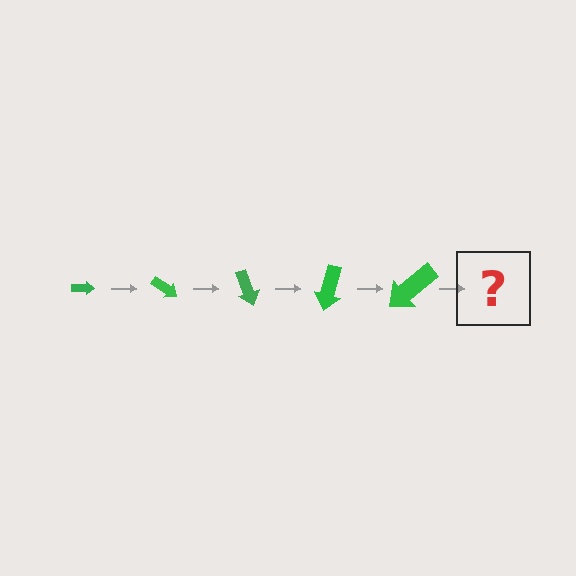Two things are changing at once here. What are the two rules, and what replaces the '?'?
The two rules are that the arrow grows larger each step and it rotates 35 degrees each step. The '?' should be an arrow, larger than the previous one and rotated 175 degrees from the start.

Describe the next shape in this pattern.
It should be an arrow, larger than the previous one and rotated 175 degrees from the start.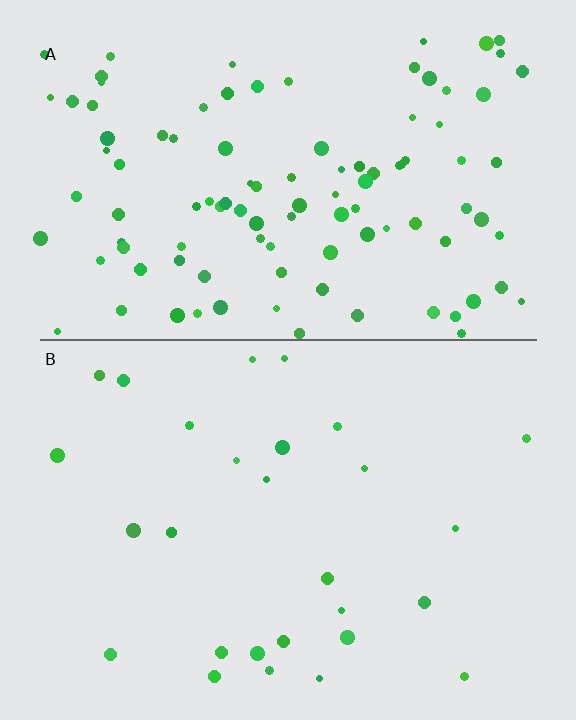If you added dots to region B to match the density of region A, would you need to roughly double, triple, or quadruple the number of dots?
Approximately quadruple.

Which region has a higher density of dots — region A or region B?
A (the top).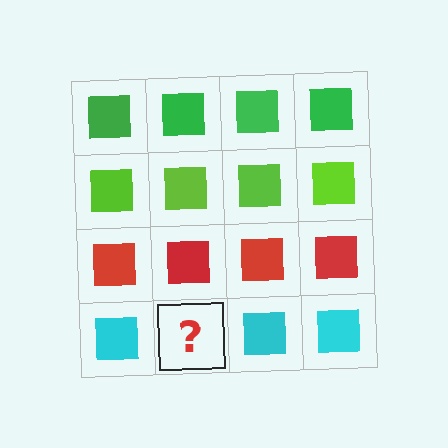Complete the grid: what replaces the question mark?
The question mark should be replaced with a cyan square.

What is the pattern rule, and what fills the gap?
The rule is that each row has a consistent color. The gap should be filled with a cyan square.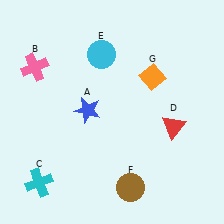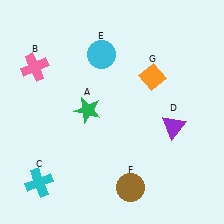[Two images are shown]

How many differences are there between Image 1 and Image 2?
There are 2 differences between the two images.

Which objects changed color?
A changed from blue to green. D changed from red to purple.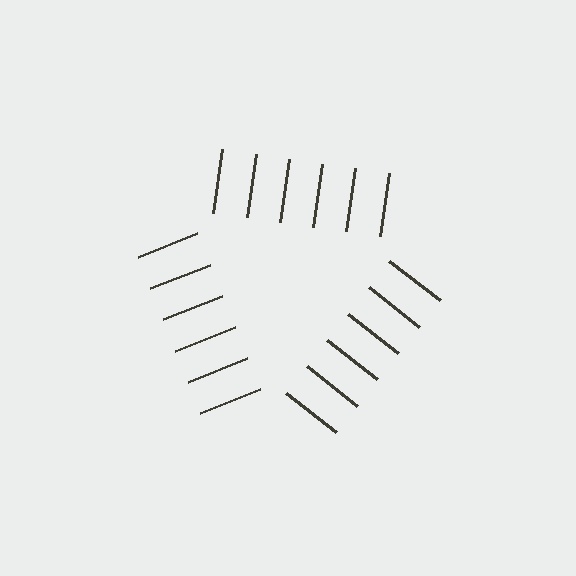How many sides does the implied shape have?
3 sides — the line-ends trace a triangle.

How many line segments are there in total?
18 — 6 along each of the 3 edges.